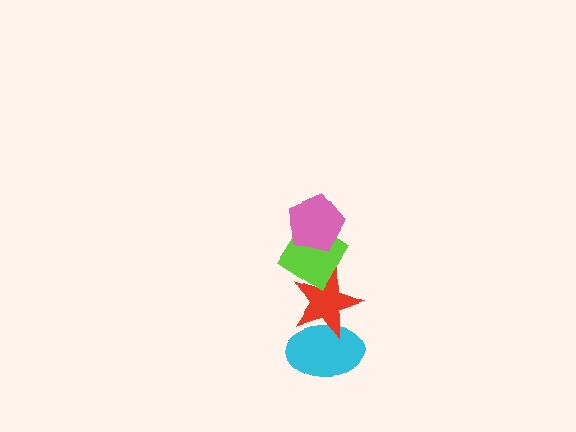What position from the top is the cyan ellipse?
The cyan ellipse is 4th from the top.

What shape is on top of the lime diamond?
The pink pentagon is on top of the lime diamond.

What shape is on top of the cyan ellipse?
The red star is on top of the cyan ellipse.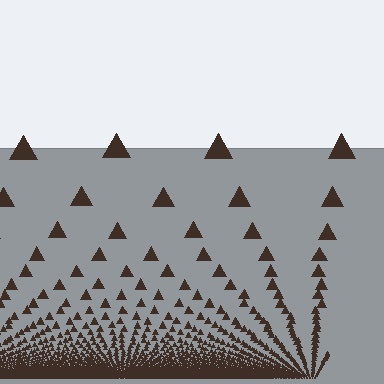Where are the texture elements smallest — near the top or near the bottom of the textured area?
Near the bottom.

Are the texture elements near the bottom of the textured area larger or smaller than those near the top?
Smaller. The gradient is inverted — elements near the bottom are smaller and denser.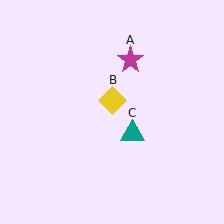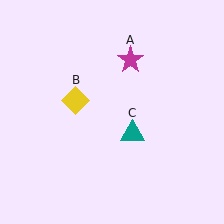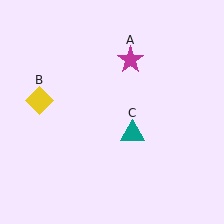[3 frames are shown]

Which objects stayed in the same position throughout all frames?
Magenta star (object A) and teal triangle (object C) remained stationary.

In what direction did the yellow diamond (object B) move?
The yellow diamond (object B) moved left.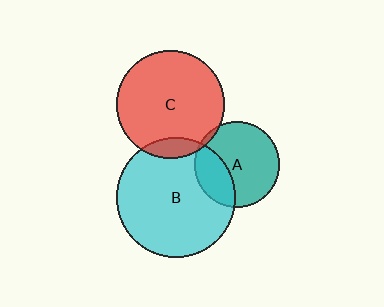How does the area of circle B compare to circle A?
Approximately 1.9 times.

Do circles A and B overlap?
Yes.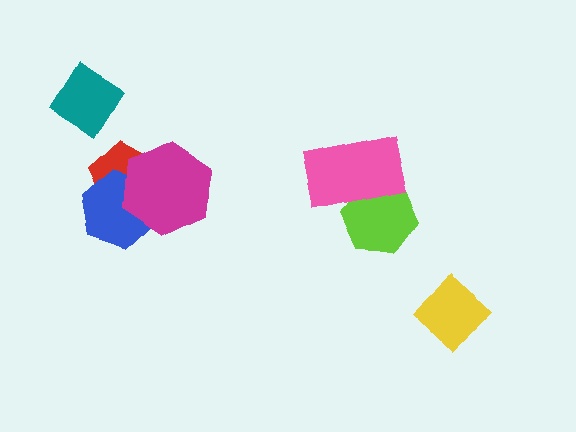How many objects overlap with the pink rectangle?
1 object overlaps with the pink rectangle.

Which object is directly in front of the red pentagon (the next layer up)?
The blue hexagon is directly in front of the red pentagon.